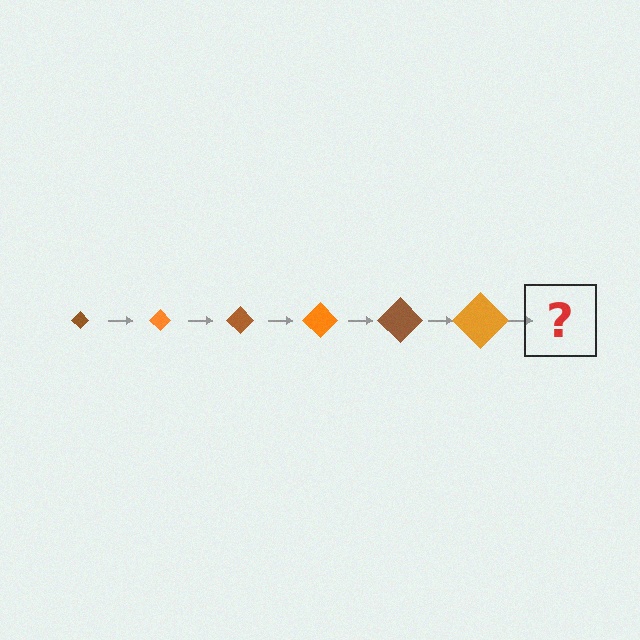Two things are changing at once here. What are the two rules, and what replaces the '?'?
The two rules are that the diamond grows larger each step and the color cycles through brown and orange. The '?' should be a brown diamond, larger than the previous one.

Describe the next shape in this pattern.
It should be a brown diamond, larger than the previous one.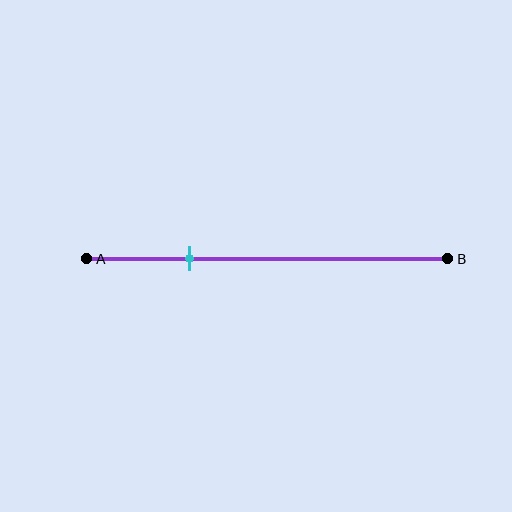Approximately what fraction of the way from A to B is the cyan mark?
The cyan mark is approximately 30% of the way from A to B.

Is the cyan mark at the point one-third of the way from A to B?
No, the mark is at about 30% from A, not at the 33% one-third point.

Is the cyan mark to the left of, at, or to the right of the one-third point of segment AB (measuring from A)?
The cyan mark is to the left of the one-third point of segment AB.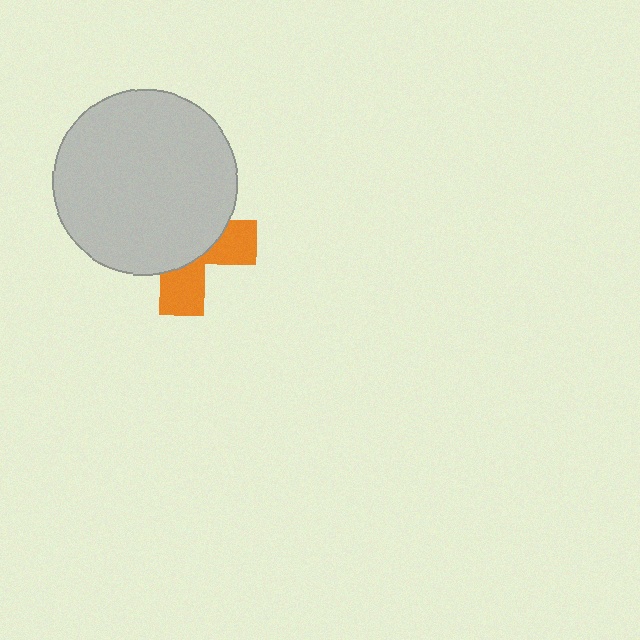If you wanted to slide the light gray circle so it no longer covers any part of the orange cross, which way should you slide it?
Slide it up — that is the most direct way to separate the two shapes.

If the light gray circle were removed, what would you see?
You would see the complete orange cross.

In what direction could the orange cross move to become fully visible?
The orange cross could move down. That would shift it out from behind the light gray circle entirely.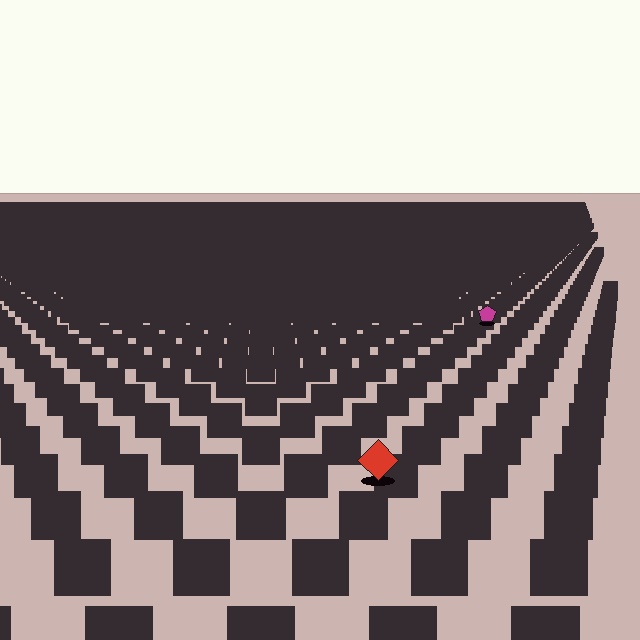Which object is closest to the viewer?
The red diamond is closest. The texture marks near it are larger and more spread out.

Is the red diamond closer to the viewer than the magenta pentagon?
Yes. The red diamond is closer — you can tell from the texture gradient: the ground texture is coarser near it.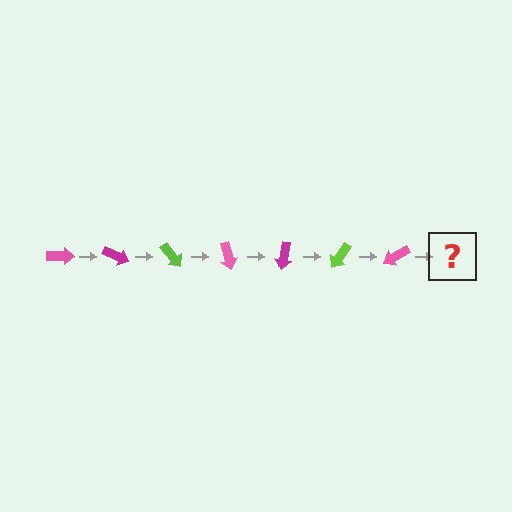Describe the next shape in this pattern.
It should be a magenta arrow, rotated 175 degrees from the start.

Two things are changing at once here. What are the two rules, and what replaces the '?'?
The two rules are that it rotates 25 degrees each step and the color cycles through pink, magenta, and lime. The '?' should be a magenta arrow, rotated 175 degrees from the start.